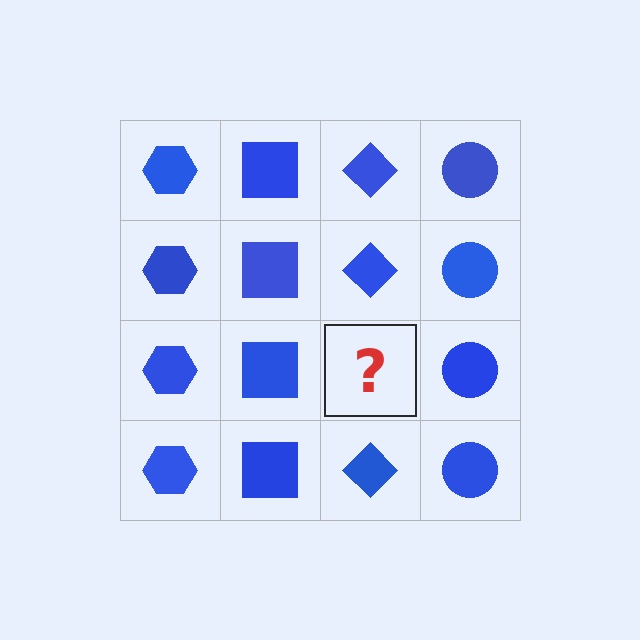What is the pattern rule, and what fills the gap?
The rule is that each column has a consistent shape. The gap should be filled with a blue diamond.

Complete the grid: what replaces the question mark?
The question mark should be replaced with a blue diamond.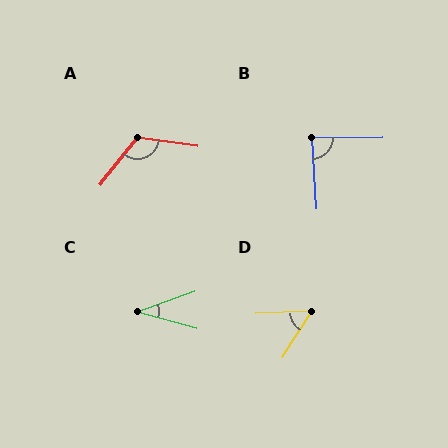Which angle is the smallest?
C, at approximately 35 degrees.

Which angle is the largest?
A, at approximately 120 degrees.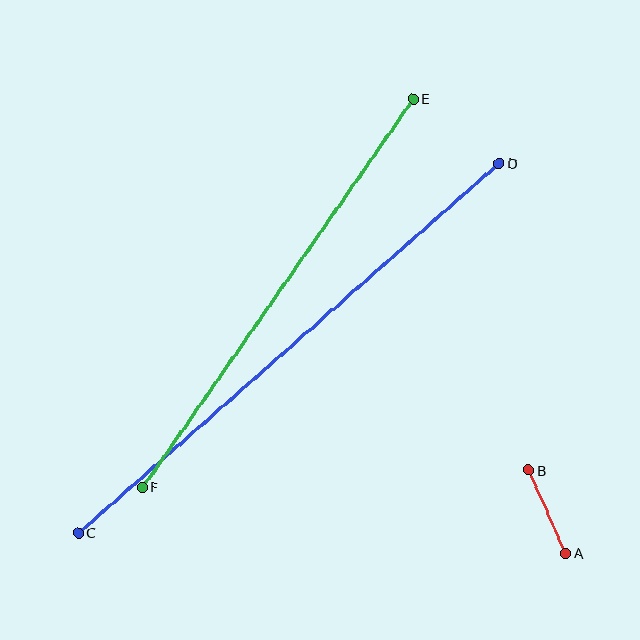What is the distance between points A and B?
The distance is approximately 91 pixels.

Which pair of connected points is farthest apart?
Points C and D are farthest apart.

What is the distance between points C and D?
The distance is approximately 560 pixels.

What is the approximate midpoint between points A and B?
The midpoint is at approximately (547, 512) pixels.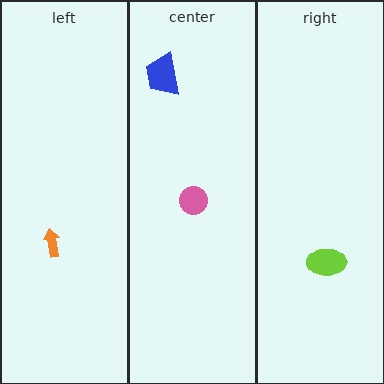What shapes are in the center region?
The pink circle, the blue trapezoid.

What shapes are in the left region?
The orange arrow.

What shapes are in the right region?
The lime ellipse.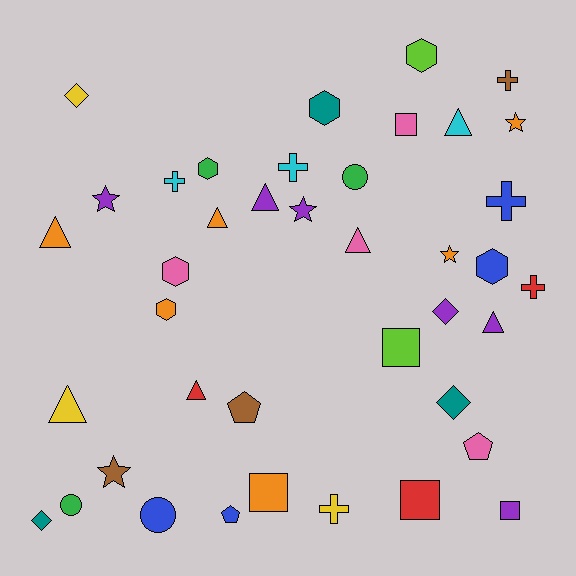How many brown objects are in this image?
There are 3 brown objects.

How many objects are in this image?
There are 40 objects.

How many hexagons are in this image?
There are 6 hexagons.